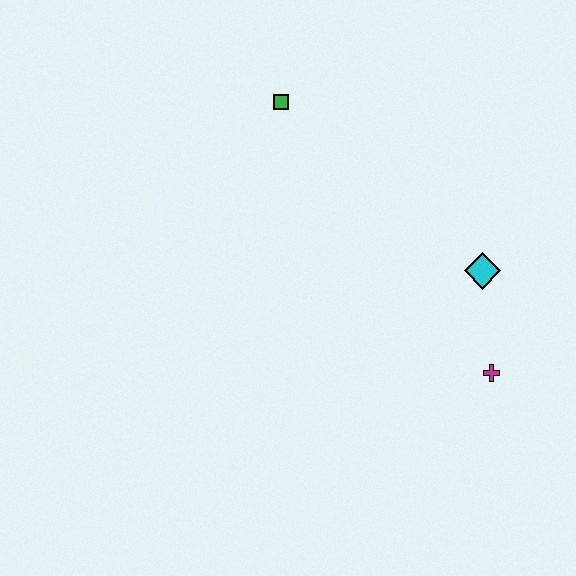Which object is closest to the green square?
The cyan diamond is closest to the green square.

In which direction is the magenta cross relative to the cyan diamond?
The magenta cross is below the cyan diamond.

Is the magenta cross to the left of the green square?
No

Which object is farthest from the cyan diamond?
The green square is farthest from the cyan diamond.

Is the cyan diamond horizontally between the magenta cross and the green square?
Yes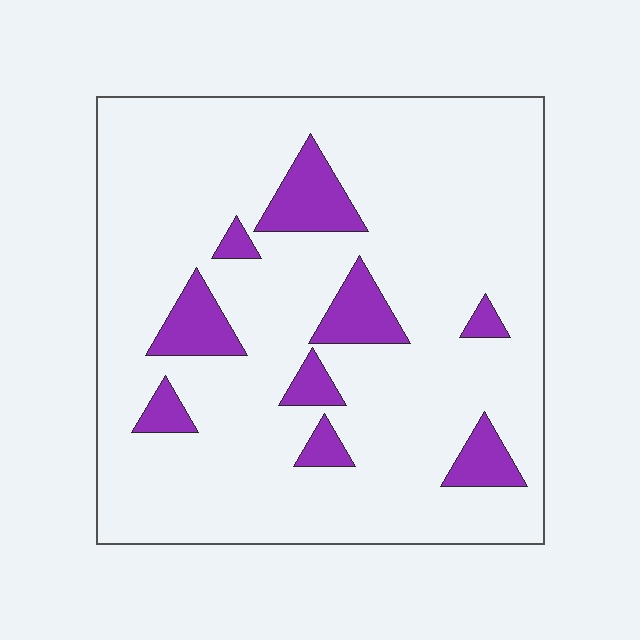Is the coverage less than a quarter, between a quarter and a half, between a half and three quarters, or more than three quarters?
Less than a quarter.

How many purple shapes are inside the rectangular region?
9.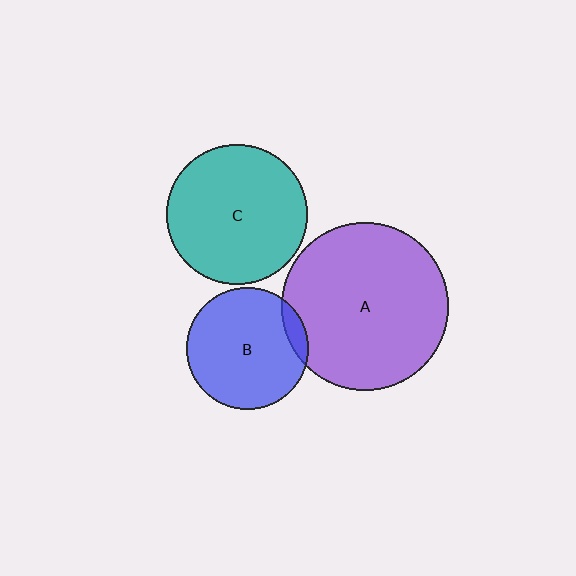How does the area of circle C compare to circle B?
Approximately 1.3 times.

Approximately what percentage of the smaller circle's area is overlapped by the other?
Approximately 10%.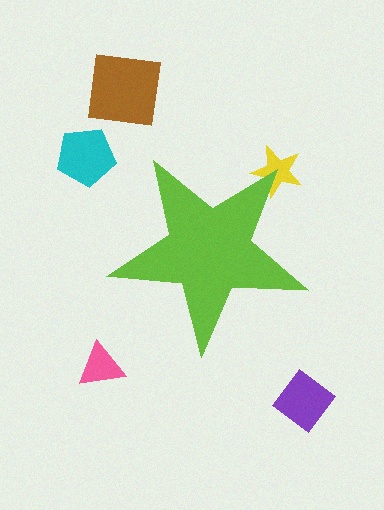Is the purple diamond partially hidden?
No, the purple diamond is fully visible.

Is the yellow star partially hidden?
Yes, the yellow star is partially hidden behind the lime star.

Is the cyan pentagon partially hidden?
No, the cyan pentagon is fully visible.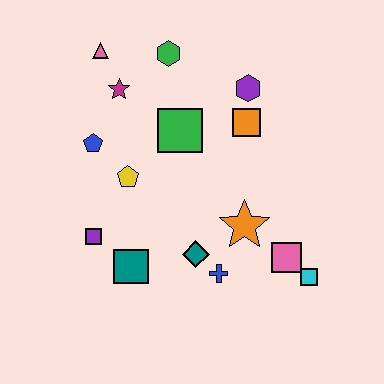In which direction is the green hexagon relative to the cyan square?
The green hexagon is above the cyan square.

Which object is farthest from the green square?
The cyan square is farthest from the green square.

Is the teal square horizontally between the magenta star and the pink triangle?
No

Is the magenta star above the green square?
Yes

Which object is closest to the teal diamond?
The blue cross is closest to the teal diamond.